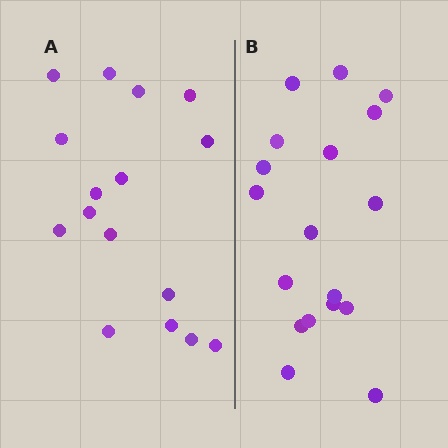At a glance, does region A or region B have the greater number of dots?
Region B (the right region) has more dots.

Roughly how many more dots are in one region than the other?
Region B has just a few more — roughly 2 or 3 more dots than region A.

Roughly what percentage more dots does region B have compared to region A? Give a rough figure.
About 10% more.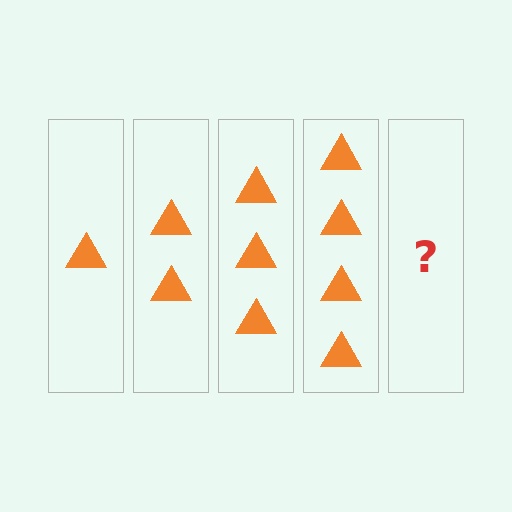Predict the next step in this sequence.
The next step is 5 triangles.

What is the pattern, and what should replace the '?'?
The pattern is that each step adds one more triangle. The '?' should be 5 triangles.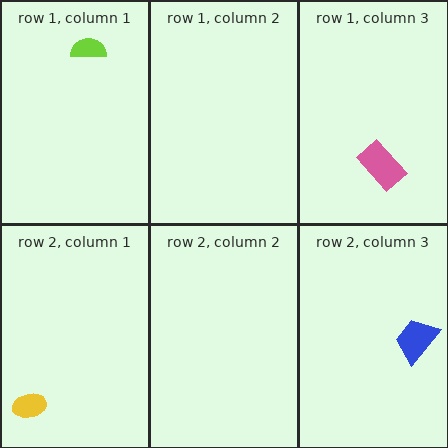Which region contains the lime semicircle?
The row 1, column 1 region.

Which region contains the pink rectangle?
The row 1, column 3 region.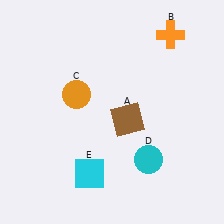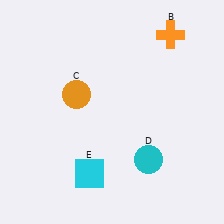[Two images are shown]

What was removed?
The brown square (A) was removed in Image 2.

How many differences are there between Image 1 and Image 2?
There is 1 difference between the two images.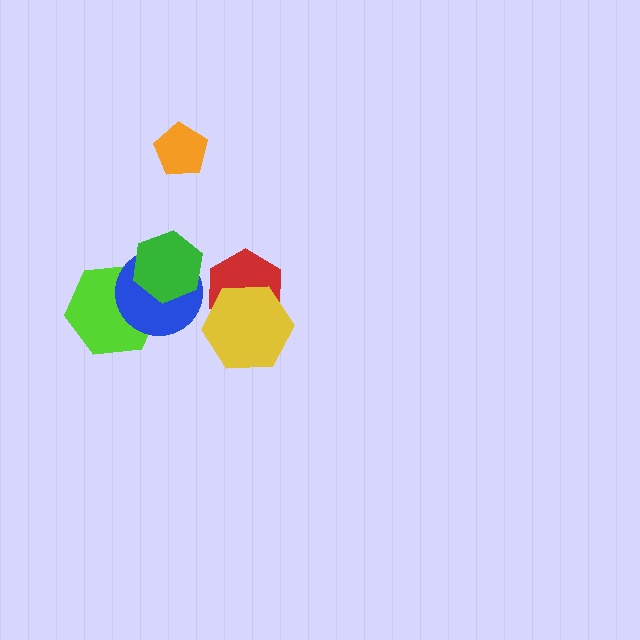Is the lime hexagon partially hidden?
Yes, it is partially covered by another shape.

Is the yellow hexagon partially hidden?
No, no other shape covers it.